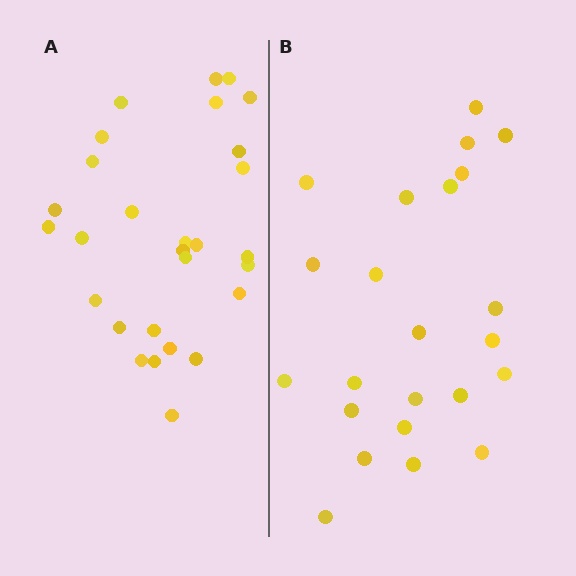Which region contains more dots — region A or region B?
Region A (the left region) has more dots.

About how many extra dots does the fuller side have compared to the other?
Region A has about 5 more dots than region B.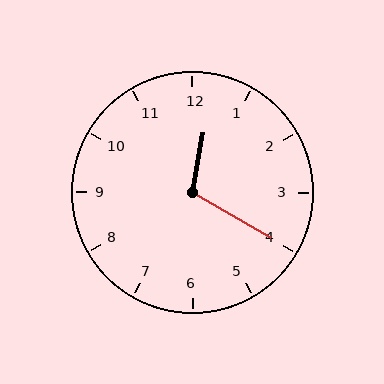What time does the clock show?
12:20.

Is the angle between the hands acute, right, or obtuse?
It is obtuse.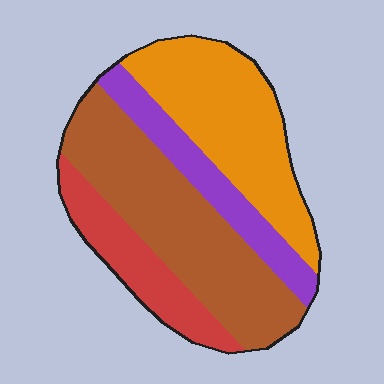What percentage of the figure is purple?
Purple covers around 15% of the figure.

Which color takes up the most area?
Brown, at roughly 40%.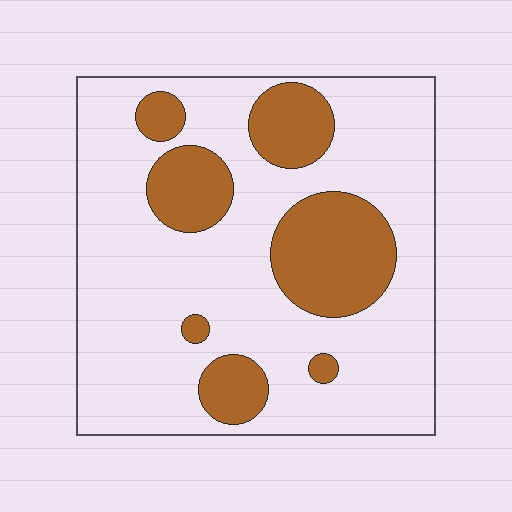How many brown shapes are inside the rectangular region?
7.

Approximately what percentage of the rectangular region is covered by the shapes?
Approximately 25%.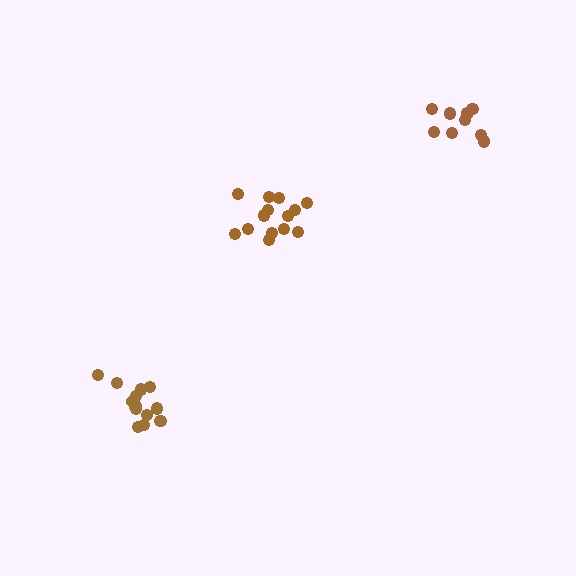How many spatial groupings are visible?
There are 3 spatial groupings.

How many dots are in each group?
Group 1: 14 dots, Group 2: 14 dots, Group 3: 9 dots (37 total).